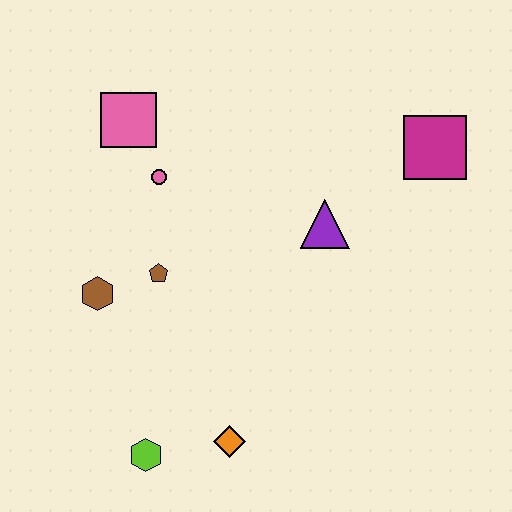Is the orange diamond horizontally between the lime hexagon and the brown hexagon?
No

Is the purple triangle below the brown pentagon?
No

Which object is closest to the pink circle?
The pink square is closest to the pink circle.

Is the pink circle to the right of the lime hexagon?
Yes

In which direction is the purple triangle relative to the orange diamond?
The purple triangle is above the orange diamond.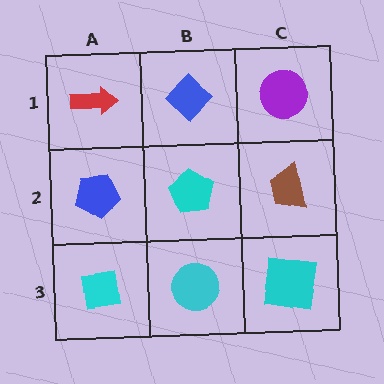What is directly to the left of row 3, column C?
A cyan circle.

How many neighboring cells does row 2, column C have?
3.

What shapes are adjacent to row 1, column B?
A cyan pentagon (row 2, column B), a red arrow (row 1, column A), a purple circle (row 1, column C).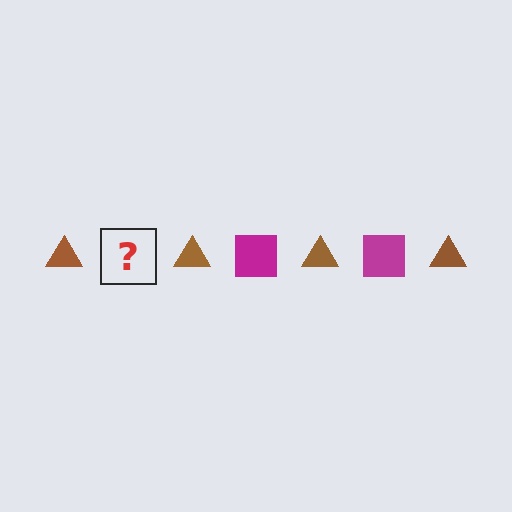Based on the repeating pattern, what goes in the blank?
The blank should be a magenta square.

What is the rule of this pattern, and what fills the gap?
The rule is that the pattern alternates between brown triangle and magenta square. The gap should be filled with a magenta square.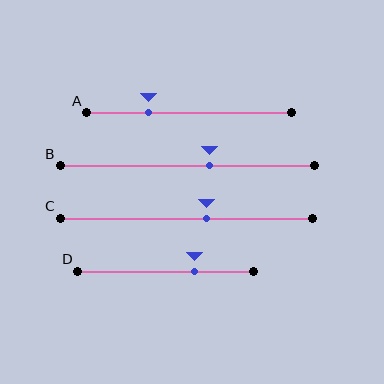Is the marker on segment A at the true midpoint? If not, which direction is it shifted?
No, the marker on segment A is shifted to the left by about 20% of the segment length.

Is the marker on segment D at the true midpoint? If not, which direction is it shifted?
No, the marker on segment D is shifted to the right by about 16% of the segment length.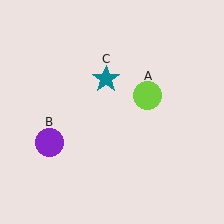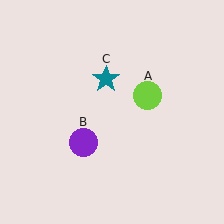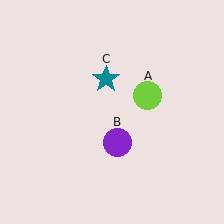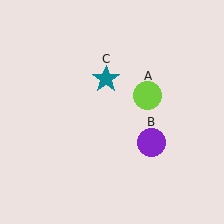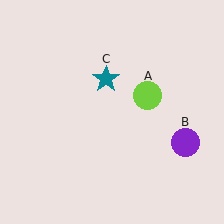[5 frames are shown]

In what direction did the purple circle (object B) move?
The purple circle (object B) moved right.